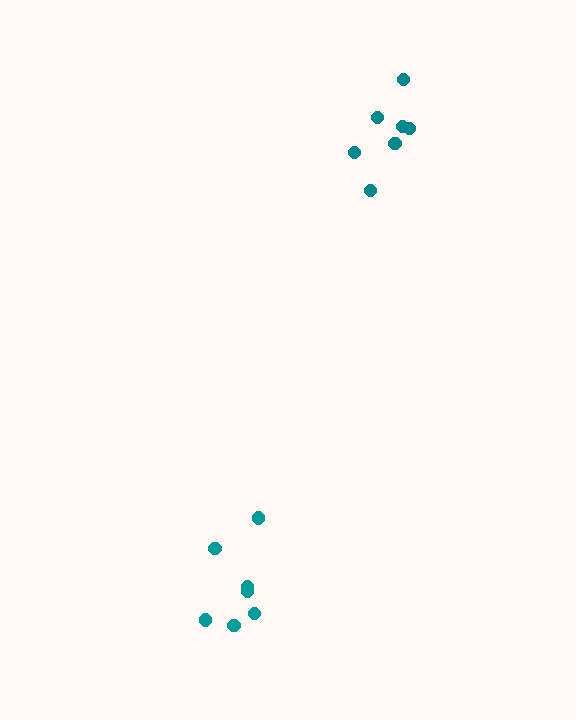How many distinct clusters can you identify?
There are 2 distinct clusters.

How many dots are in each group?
Group 1: 7 dots, Group 2: 7 dots (14 total).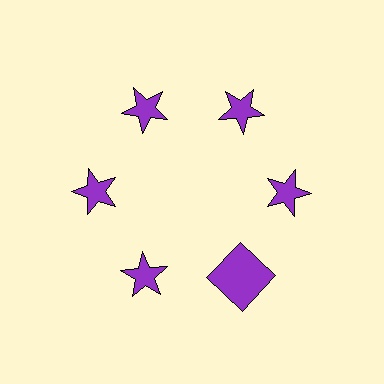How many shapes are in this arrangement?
There are 6 shapes arranged in a ring pattern.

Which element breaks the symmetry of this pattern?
The purple square at roughly the 5 o'clock position breaks the symmetry. All other shapes are purple stars.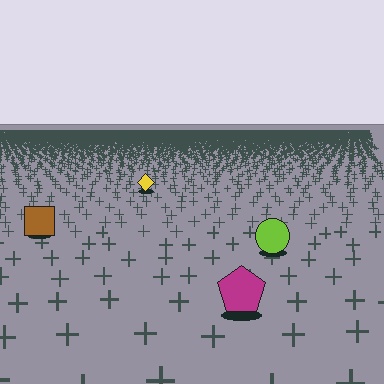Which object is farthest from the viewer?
The yellow diamond is farthest from the viewer. It appears smaller and the ground texture around it is denser.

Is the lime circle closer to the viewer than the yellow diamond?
Yes. The lime circle is closer — you can tell from the texture gradient: the ground texture is coarser near it.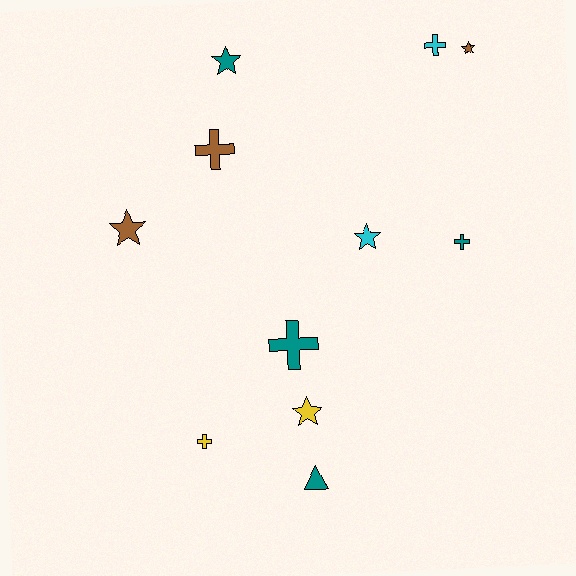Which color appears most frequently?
Teal, with 4 objects.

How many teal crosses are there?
There are 2 teal crosses.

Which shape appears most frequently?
Star, with 5 objects.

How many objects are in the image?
There are 11 objects.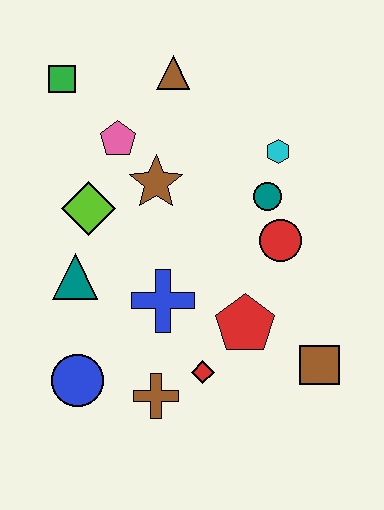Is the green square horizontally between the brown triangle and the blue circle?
No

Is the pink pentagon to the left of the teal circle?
Yes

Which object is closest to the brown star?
The pink pentagon is closest to the brown star.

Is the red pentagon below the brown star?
Yes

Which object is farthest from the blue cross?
The green square is farthest from the blue cross.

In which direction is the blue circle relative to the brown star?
The blue circle is below the brown star.